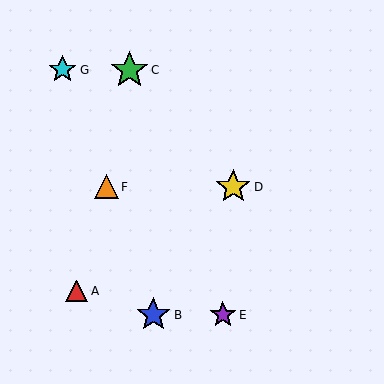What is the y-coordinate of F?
Object F is at y≈187.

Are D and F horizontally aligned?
Yes, both are at y≈187.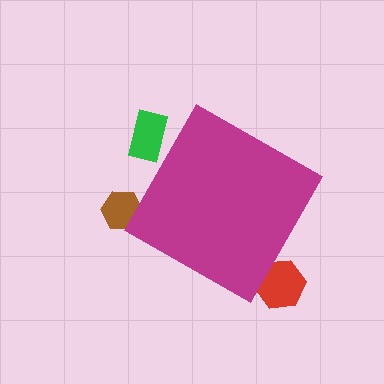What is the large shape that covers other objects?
A magenta diamond.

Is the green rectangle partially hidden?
Yes, the green rectangle is partially hidden behind the magenta diamond.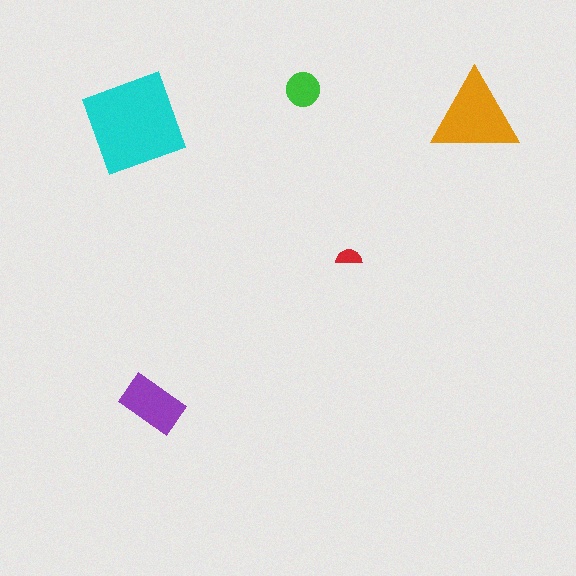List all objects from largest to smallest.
The cyan diamond, the orange triangle, the purple rectangle, the green circle, the red semicircle.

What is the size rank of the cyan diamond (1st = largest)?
1st.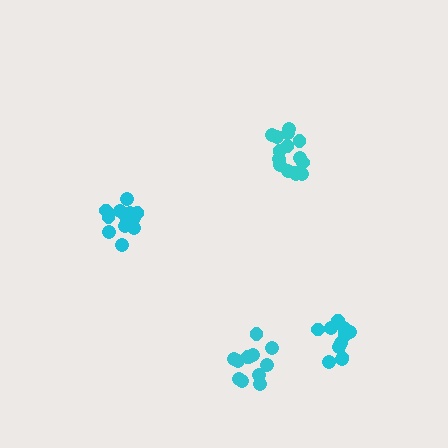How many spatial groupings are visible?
There are 4 spatial groupings.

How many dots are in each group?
Group 1: 12 dots, Group 2: 15 dots, Group 3: 12 dots, Group 4: 14 dots (53 total).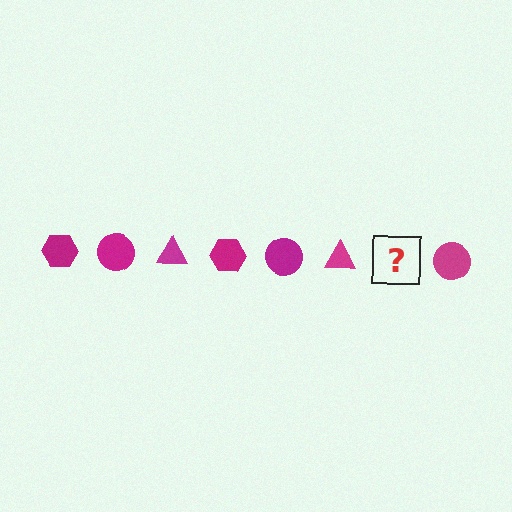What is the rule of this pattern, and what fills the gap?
The rule is that the pattern cycles through hexagon, circle, triangle shapes in magenta. The gap should be filled with a magenta hexagon.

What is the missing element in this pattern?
The missing element is a magenta hexagon.